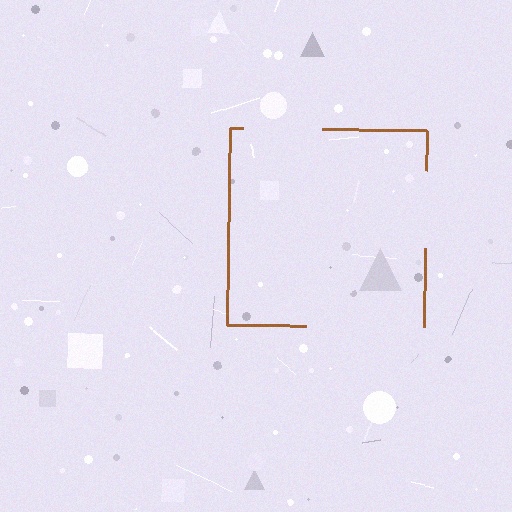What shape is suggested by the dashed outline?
The dashed outline suggests a square.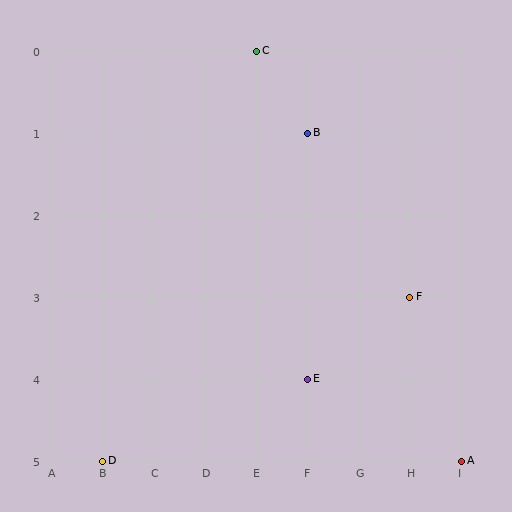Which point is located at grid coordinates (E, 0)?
Point C is at (E, 0).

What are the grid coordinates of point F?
Point F is at grid coordinates (H, 3).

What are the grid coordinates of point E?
Point E is at grid coordinates (F, 4).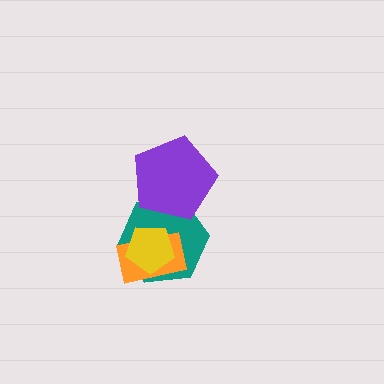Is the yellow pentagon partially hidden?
No, no other shape covers it.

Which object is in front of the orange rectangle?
The yellow pentagon is in front of the orange rectangle.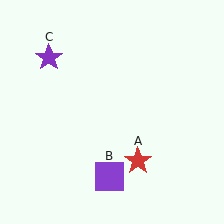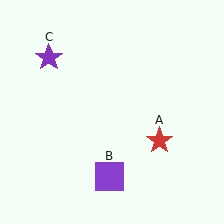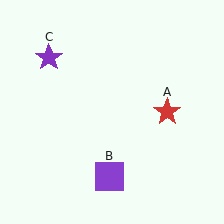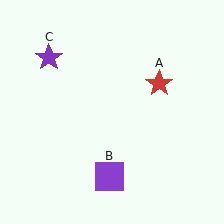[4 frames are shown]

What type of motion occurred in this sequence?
The red star (object A) rotated counterclockwise around the center of the scene.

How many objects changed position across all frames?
1 object changed position: red star (object A).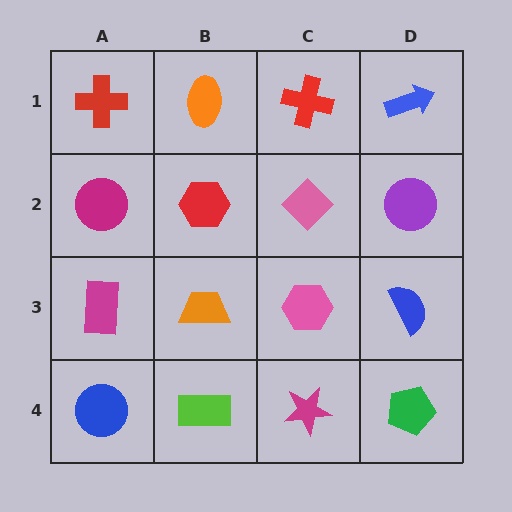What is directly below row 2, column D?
A blue semicircle.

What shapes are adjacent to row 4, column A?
A magenta rectangle (row 3, column A), a lime rectangle (row 4, column B).